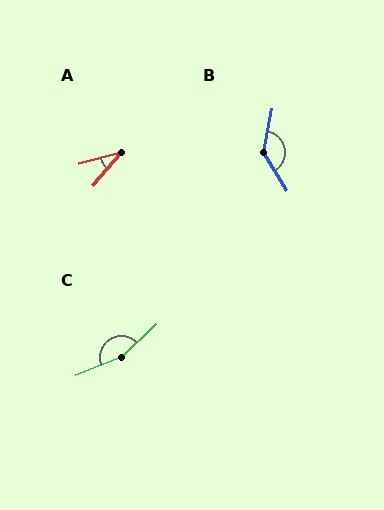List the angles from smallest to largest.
A (35°), B (137°), C (157°).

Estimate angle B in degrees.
Approximately 137 degrees.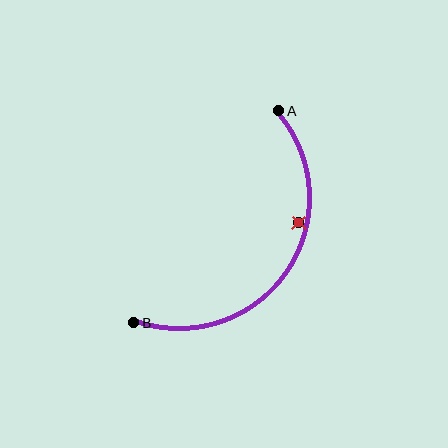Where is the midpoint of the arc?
The arc midpoint is the point on the curve farthest from the straight line joining A and B. It sits below and to the right of that line.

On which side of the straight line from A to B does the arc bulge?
The arc bulges below and to the right of the straight line connecting A and B.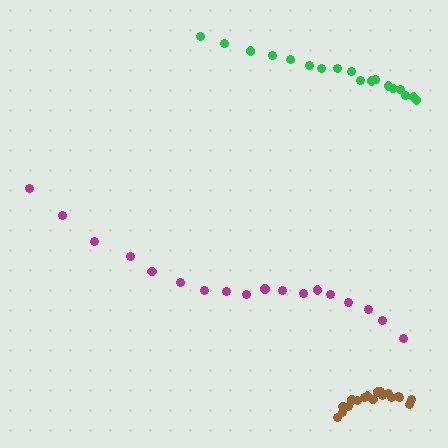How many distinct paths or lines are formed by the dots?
There are 3 distinct paths.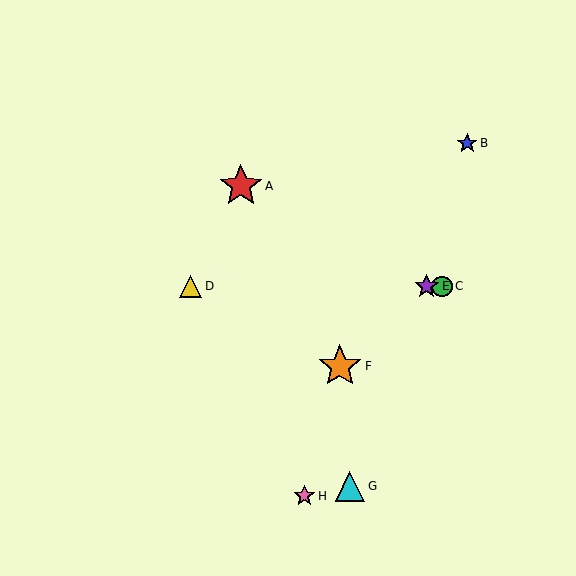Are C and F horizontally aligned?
No, C is at y≈286 and F is at y≈366.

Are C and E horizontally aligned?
Yes, both are at y≈286.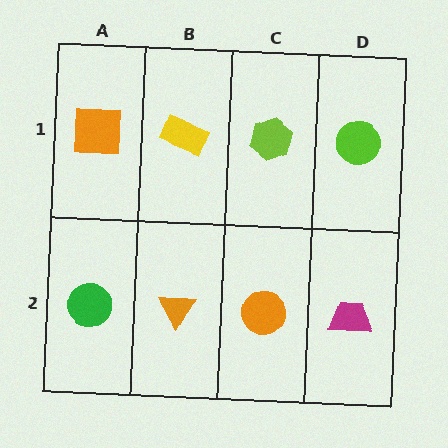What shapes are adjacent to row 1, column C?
An orange circle (row 2, column C), a yellow rectangle (row 1, column B), a lime circle (row 1, column D).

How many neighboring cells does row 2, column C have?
3.